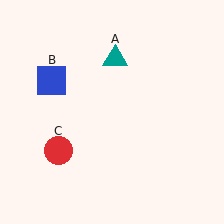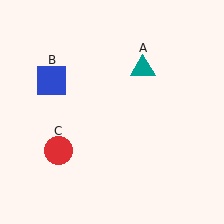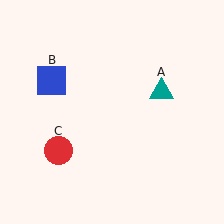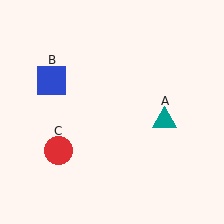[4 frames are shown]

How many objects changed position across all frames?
1 object changed position: teal triangle (object A).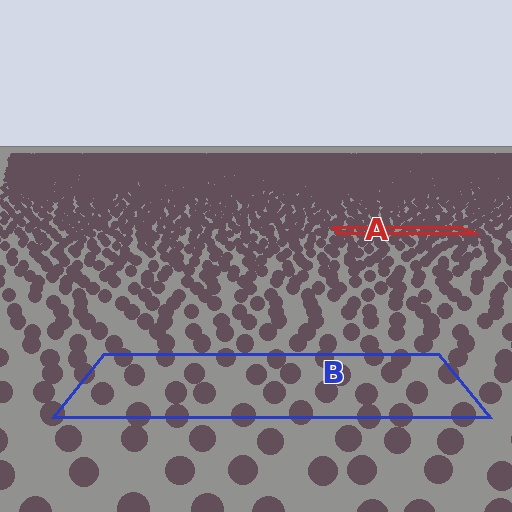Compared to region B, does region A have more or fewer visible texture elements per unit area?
Region A has more texture elements per unit area — they are packed more densely because it is farther away.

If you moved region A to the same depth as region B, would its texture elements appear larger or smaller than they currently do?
They would appear larger. At a closer depth, the same texture elements are projected at a bigger on-screen size.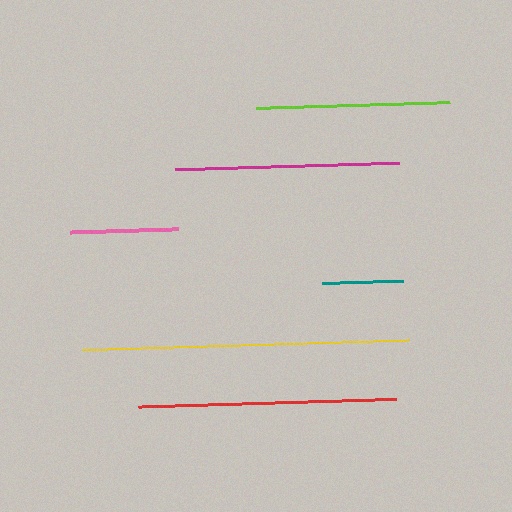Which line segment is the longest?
The yellow line is the longest at approximately 327 pixels.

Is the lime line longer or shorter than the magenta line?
The magenta line is longer than the lime line.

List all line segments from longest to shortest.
From longest to shortest: yellow, red, magenta, lime, pink, teal.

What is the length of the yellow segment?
The yellow segment is approximately 327 pixels long.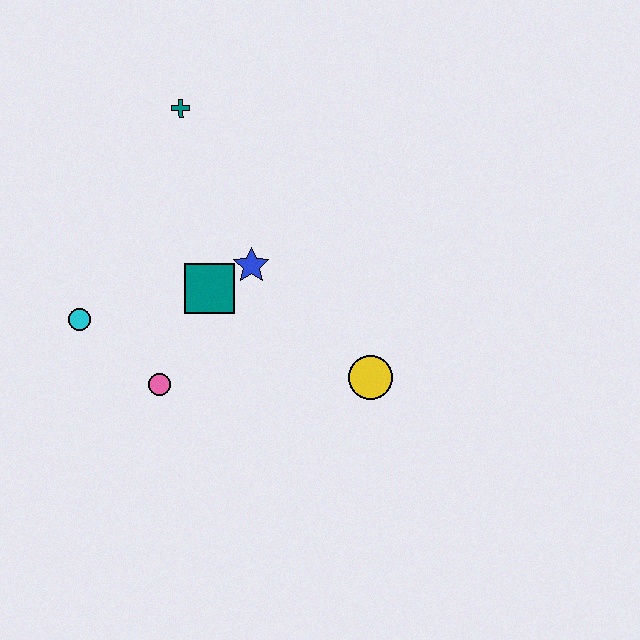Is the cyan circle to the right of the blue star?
No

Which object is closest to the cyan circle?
The pink circle is closest to the cyan circle.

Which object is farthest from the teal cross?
The yellow circle is farthest from the teal cross.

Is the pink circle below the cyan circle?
Yes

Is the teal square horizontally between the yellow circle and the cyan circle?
Yes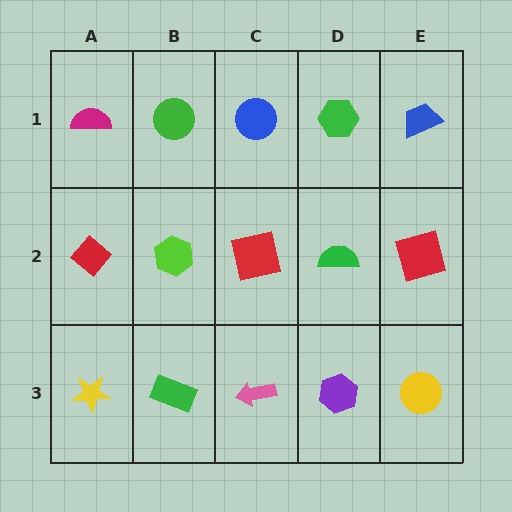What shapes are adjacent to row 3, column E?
A red square (row 2, column E), a purple hexagon (row 3, column D).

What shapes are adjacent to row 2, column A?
A magenta semicircle (row 1, column A), a yellow star (row 3, column A), a lime hexagon (row 2, column B).